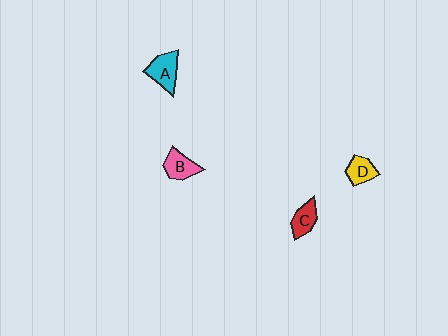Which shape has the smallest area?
Shape D (yellow).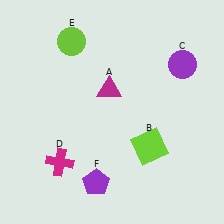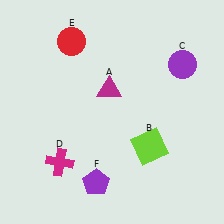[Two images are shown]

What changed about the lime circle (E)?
In Image 1, E is lime. In Image 2, it changed to red.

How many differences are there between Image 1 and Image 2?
There is 1 difference between the two images.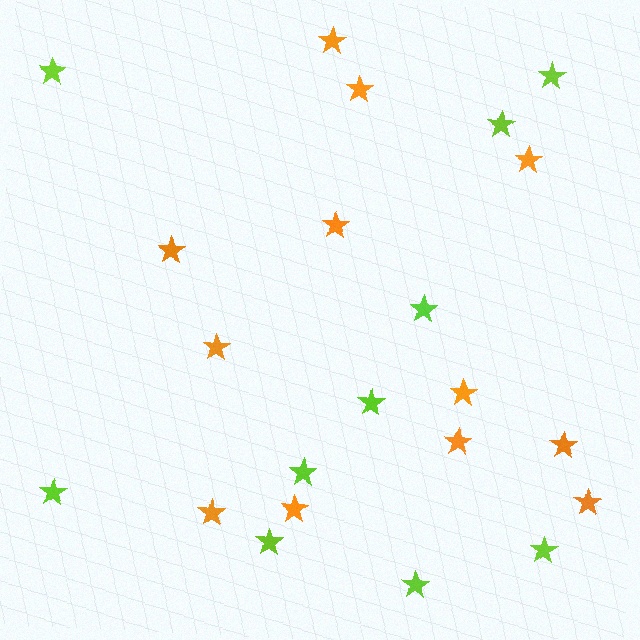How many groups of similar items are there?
There are 2 groups: one group of lime stars (10) and one group of orange stars (12).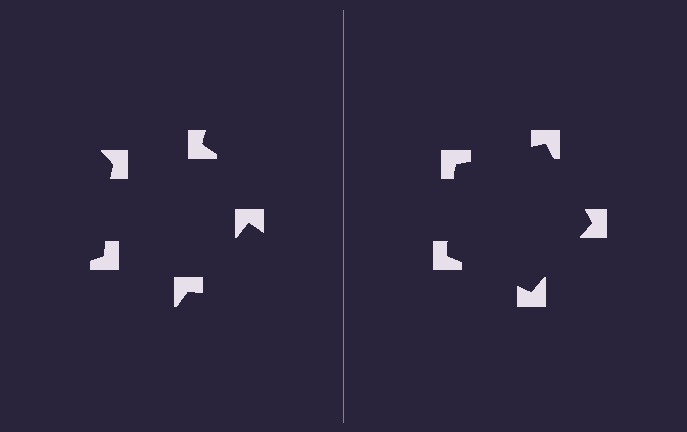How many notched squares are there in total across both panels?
10 — 5 on each side.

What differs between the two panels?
The notched squares are positioned identically on both sides; only the wedge orientations differ. On the right they align to a pentagon; on the left they are misaligned.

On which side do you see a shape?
An illusory pentagon appears on the right side. On the left side the wedge cuts are rotated, so no coherent shape forms.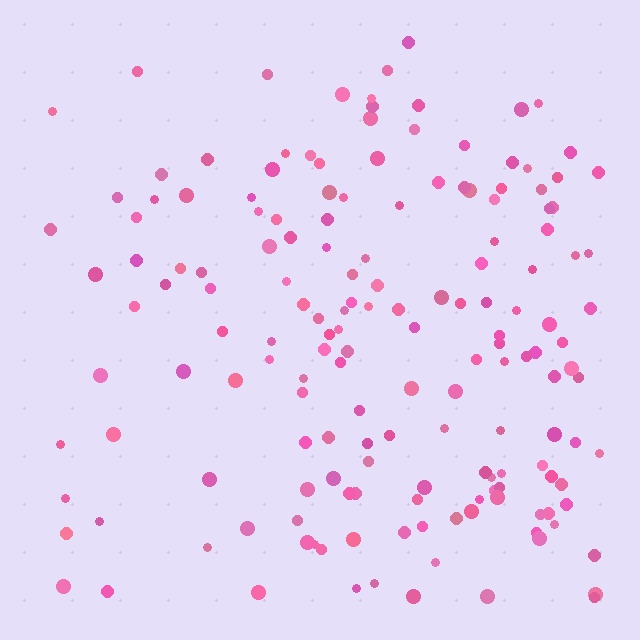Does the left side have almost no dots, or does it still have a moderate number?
Still a moderate number, just noticeably fewer than the right.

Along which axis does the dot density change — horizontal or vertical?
Horizontal.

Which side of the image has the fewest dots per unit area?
The left.